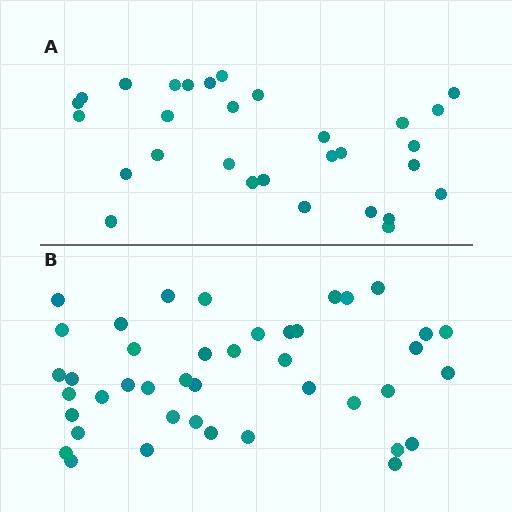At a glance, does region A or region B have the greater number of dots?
Region B (the bottom region) has more dots.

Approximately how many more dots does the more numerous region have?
Region B has roughly 12 or so more dots than region A.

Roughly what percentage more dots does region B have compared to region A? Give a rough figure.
About 40% more.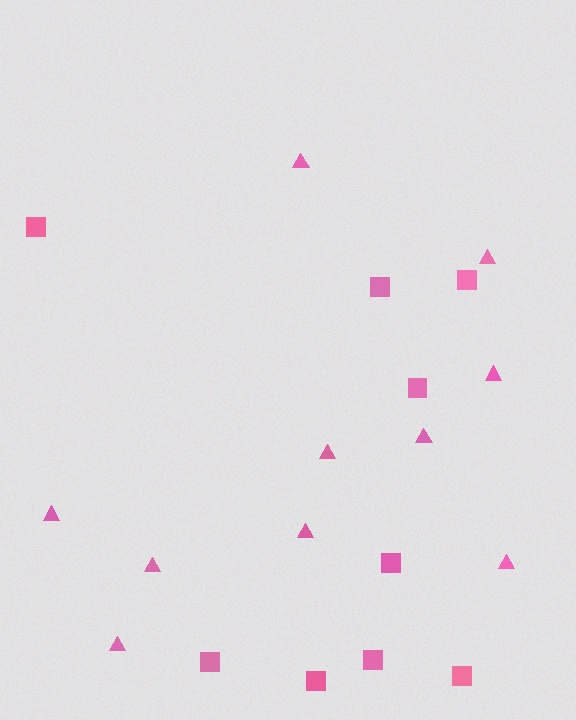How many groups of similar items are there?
There are 2 groups: one group of squares (9) and one group of triangles (10).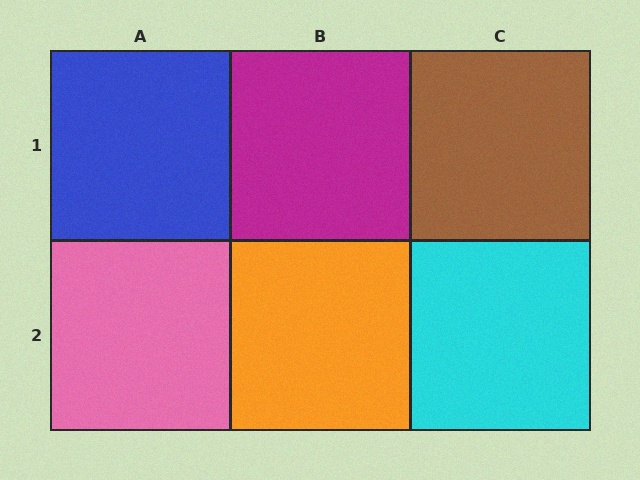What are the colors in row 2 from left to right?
Pink, orange, cyan.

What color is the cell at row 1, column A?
Blue.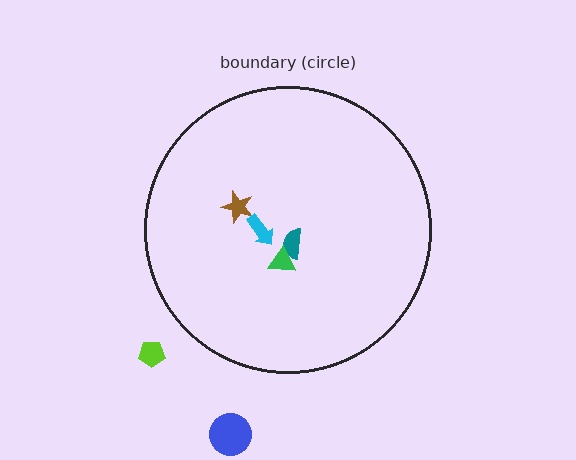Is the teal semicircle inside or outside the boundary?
Inside.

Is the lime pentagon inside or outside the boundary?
Outside.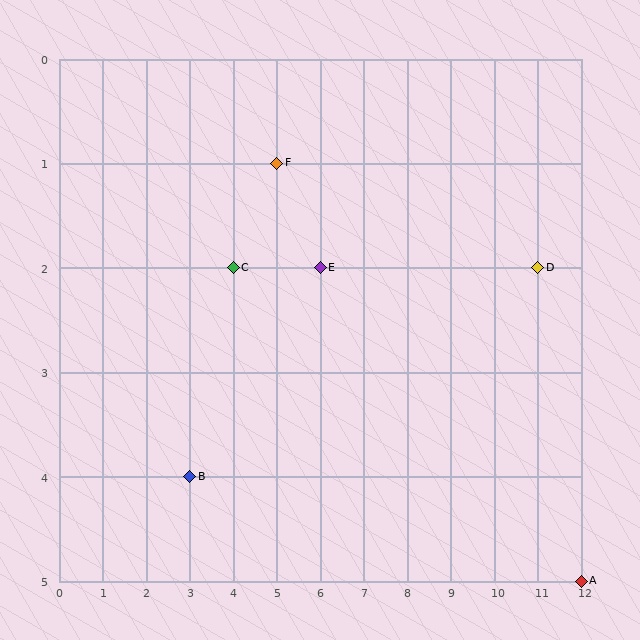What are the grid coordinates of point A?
Point A is at grid coordinates (12, 5).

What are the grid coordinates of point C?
Point C is at grid coordinates (4, 2).